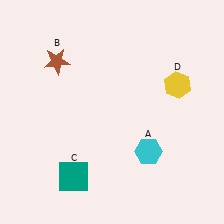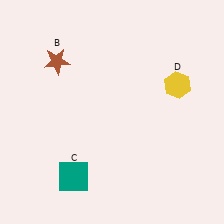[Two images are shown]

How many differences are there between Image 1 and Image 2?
There is 1 difference between the two images.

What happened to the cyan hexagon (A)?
The cyan hexagon (A) was removed in Image 2. It was in the bottom-right area of Image 1.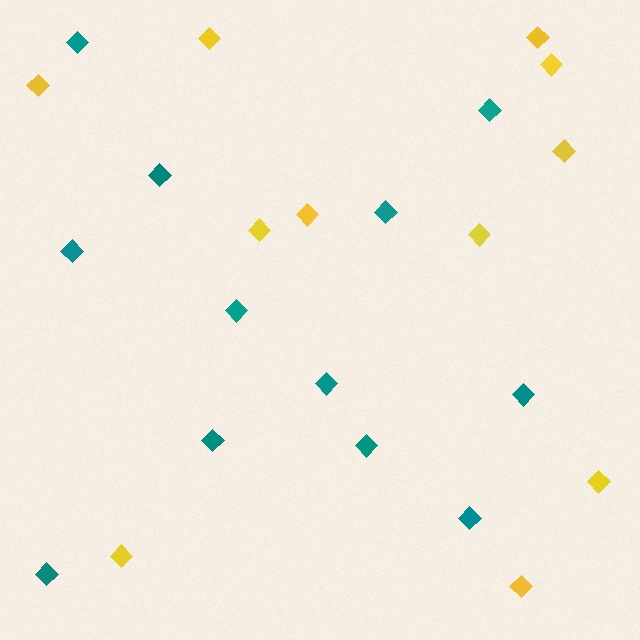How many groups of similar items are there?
There are 2 groups: one group of teal diamonds (12) and one group of yellow diamonds (11).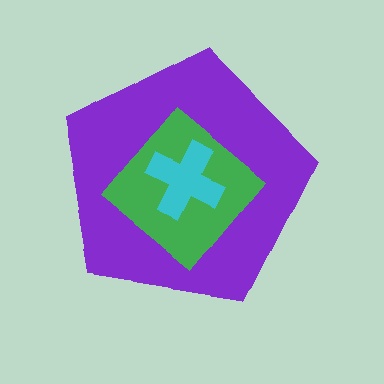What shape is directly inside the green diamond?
The cyan cross.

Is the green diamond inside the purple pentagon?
Yes.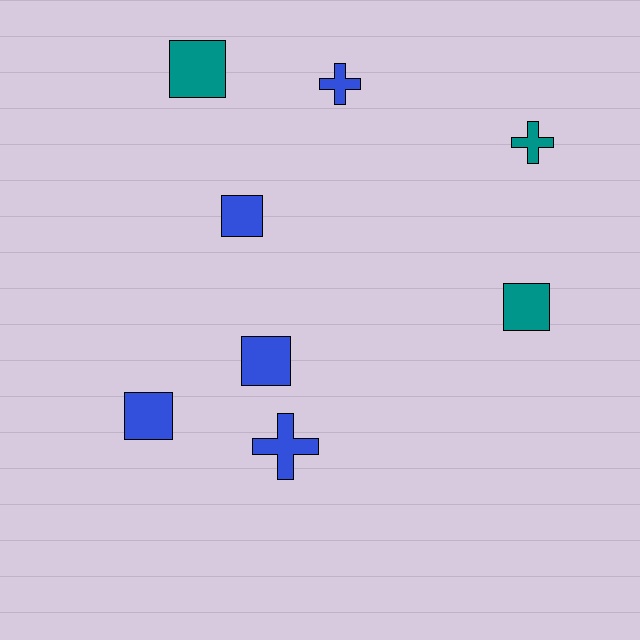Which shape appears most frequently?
Square, with 5 objects.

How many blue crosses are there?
There are 2 blue crosses.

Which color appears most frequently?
Blue, with 5 objects.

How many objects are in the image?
There are 8 objects.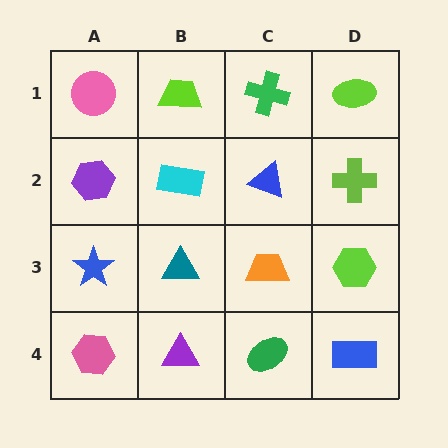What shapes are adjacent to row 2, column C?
A green cross (row 1, column C), an orange trapezoid (row 3, column C), a cyan rectangle (row 2, column B), a lime cross (row 2, column D).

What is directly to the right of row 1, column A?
A lime trapezoid.